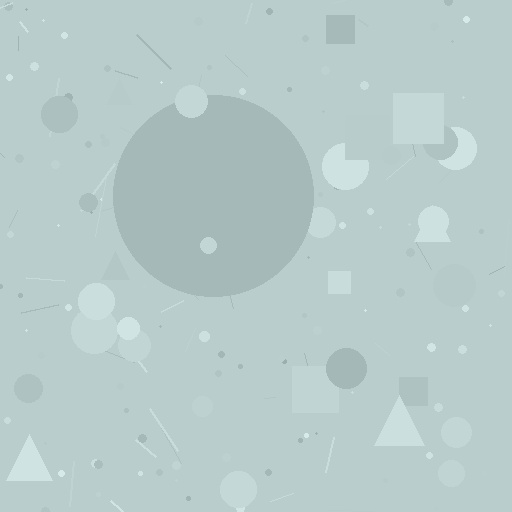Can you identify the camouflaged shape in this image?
The camouflaged shape is a circle.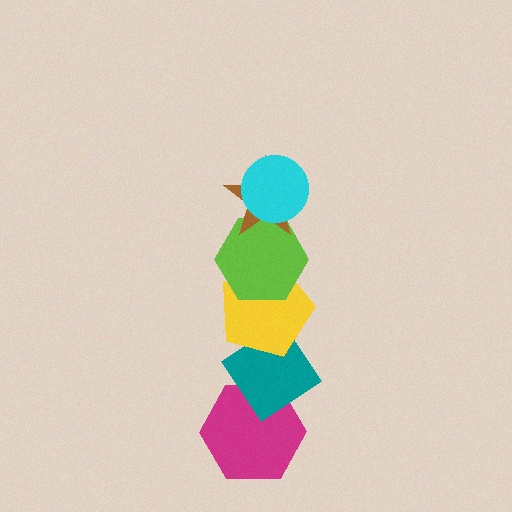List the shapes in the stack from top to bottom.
From top to bottom: the cyan circle, the brown star, the lime hexagon, the yellow pentagon, the teal diamond, the magenta hexagon.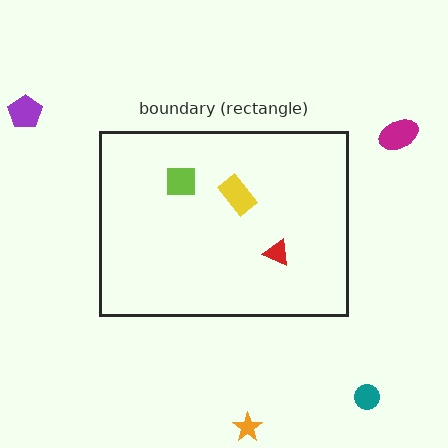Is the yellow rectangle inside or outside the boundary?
Inside.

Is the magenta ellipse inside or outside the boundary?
Outside.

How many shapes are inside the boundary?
3 inside, 4 outside.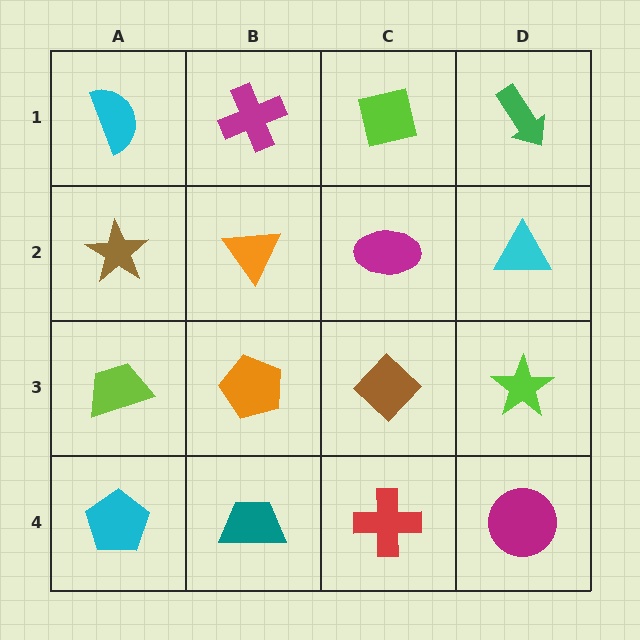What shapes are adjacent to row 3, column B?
An orange triangle (row 2, column B), a teal trapezoid (row 4, column B), a lime trapezoid (row 3, column A), a brown diamond (row 3, column C).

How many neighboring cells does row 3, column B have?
4.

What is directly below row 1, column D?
A cyan triangle.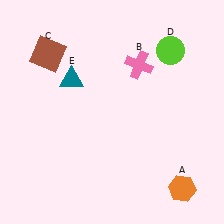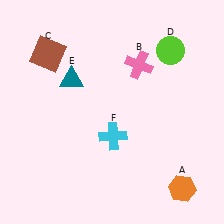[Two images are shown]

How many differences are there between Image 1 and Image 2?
There is 1 difference between the two images.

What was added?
A cyan cross (F) was added in Image 2.